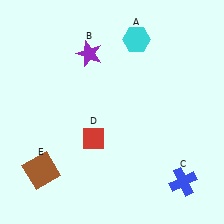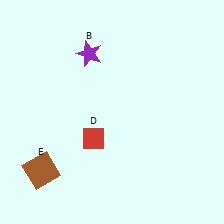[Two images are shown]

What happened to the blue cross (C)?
The blue cross (C) was removed in Image 2. It was in the bottom-right area of Image 1.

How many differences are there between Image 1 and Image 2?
There are 2 differences between the two images.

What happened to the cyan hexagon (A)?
The cyan hexagon (A) was removed in Image 2. It was in the top-right area of Image 1.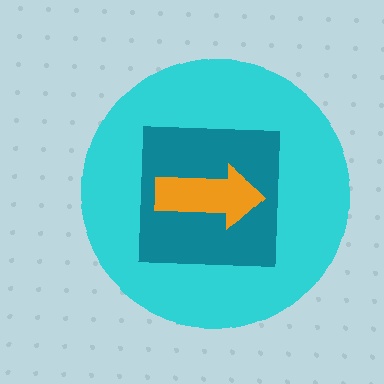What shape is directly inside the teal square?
The orange arrow.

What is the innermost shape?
The orange arrow.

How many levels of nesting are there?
3.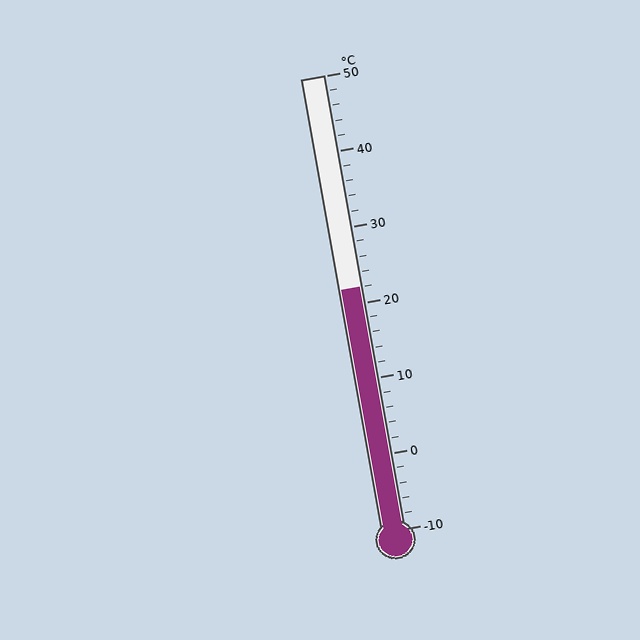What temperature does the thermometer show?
The thermometer shows approximately 22°C.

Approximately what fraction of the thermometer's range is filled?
The thermometer is filled to approximately 55% of its range.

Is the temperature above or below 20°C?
The temperature is above 20°C.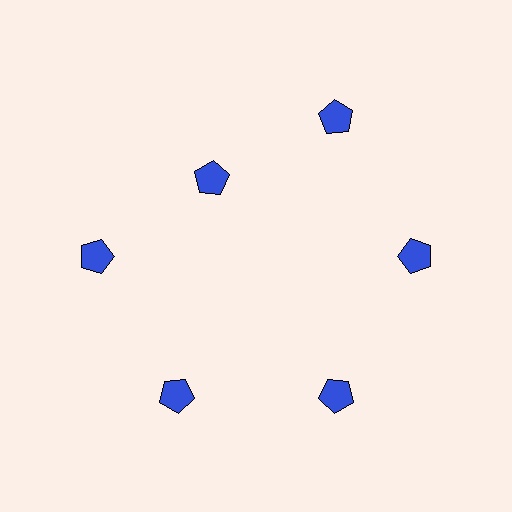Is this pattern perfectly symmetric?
No. The 6 blue pentagons are arranged in a ring, but one element near the 11 o'clock position is pulled inward toward the center, breaking the 6-fold rotational symmetry.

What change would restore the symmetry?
The symmetry would be restored by moving it outward, back onto the ring so that all 6 pentagons sit at equal angles and equal distance from the center.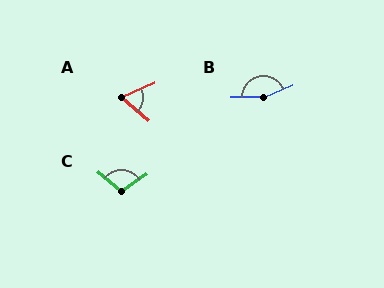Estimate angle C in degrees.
Approximately 106 degrees.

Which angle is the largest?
B, at approximately 158 degrees.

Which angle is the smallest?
A, at approximately 64 degrees.